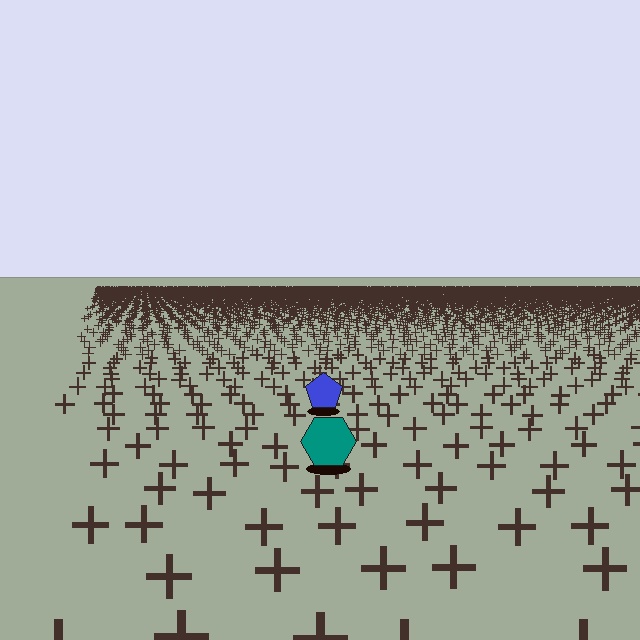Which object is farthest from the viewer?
The blue pentagon is farthest from the viewer. It appears smaller and the ground texture around it is denser.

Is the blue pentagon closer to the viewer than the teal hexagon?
No. The teal hexagon is closer — you can tell from the texture gradient: the ground texture is coarser near it.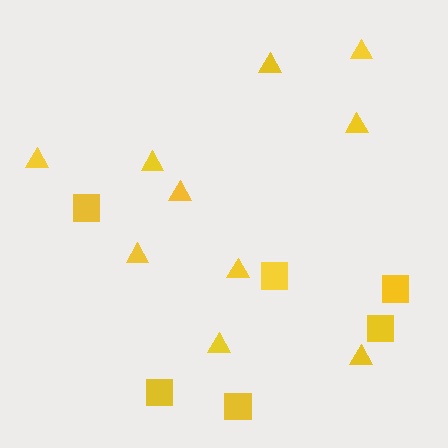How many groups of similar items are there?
There are 2 groups: one group of triangles (10) and one group of squares (6).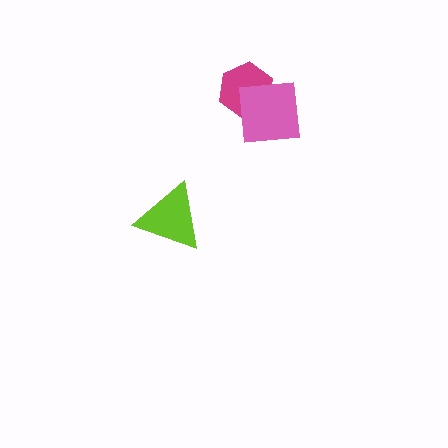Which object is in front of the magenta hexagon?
The pink square is in front of the magenta hexagon.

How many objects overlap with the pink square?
1 object overlaps with the pink square.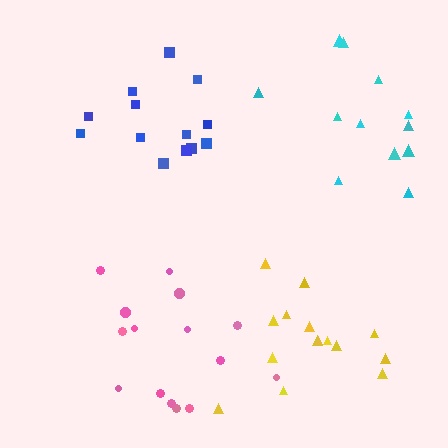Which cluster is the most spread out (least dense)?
Cyan.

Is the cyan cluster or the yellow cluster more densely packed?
Yellow.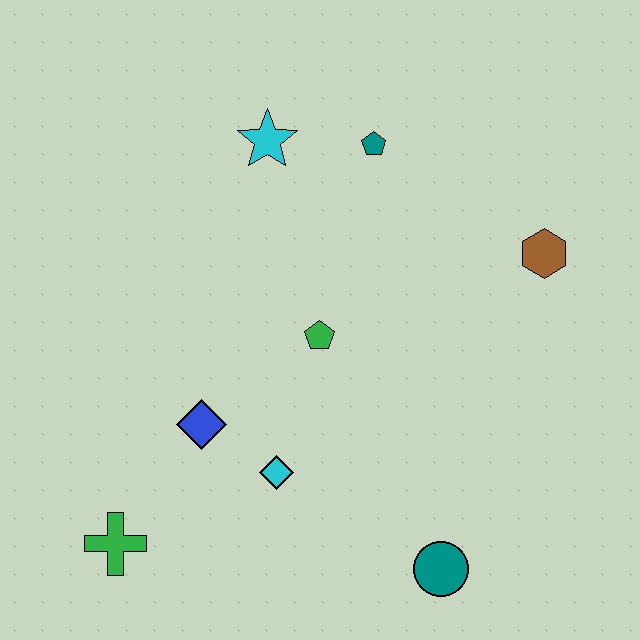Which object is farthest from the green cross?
The brown hexagon is farthest from the green cross.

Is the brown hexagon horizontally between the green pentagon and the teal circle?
No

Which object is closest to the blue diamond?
The cyan diamond is closest to the blue diamond.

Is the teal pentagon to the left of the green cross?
No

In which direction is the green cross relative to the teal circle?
The green cross is to the left of the teal circle.